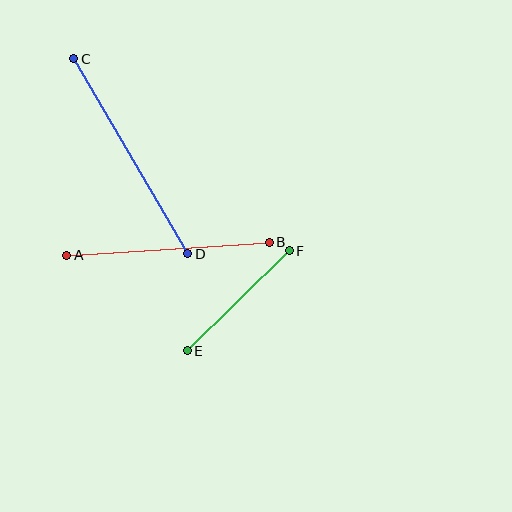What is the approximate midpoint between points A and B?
The midpoint is at approximately (168, 249) pixels.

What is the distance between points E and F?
The distance is approximately 143 pixels.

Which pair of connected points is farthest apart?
Points C and D are farthest apart.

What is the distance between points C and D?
The distance is approximately 226 pixels.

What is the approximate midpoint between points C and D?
The midpoint is at approximately (131, 156) pixels.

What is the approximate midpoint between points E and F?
The midpoint is at approximately (238, 301) pixels.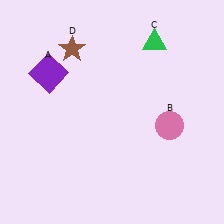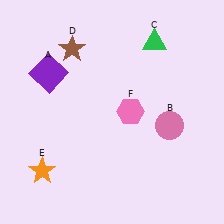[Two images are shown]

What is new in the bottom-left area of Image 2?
An orange star (E) was added in the bottom-left area of Image 2.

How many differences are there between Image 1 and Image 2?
There are 2 differences between the two images.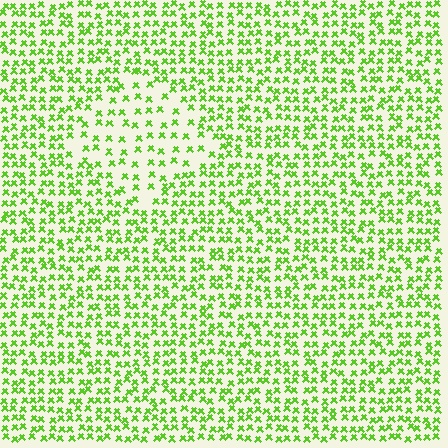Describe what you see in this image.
The image contains small lime elements arranged at two different densities. A diamond-shaped region is visible where the elements are less densely packed than the surrounding area.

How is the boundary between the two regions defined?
The boundary is defined by a change in element density (approximately 1.9x ratio). All elements are the same color, size, and shape.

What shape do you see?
I see a diamond.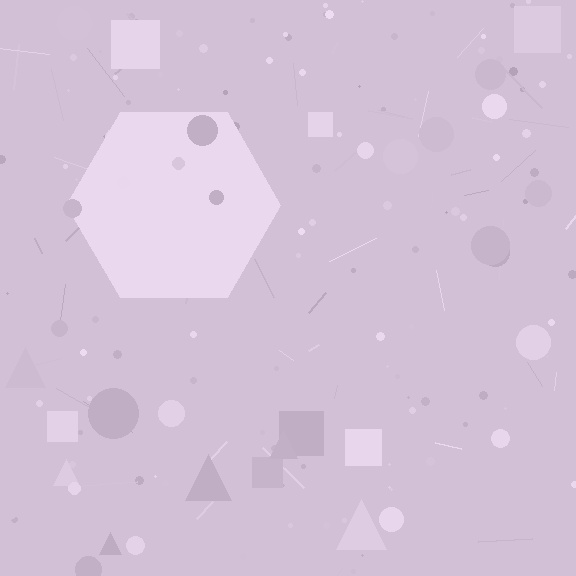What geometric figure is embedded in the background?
A hexagon is embedded in the background.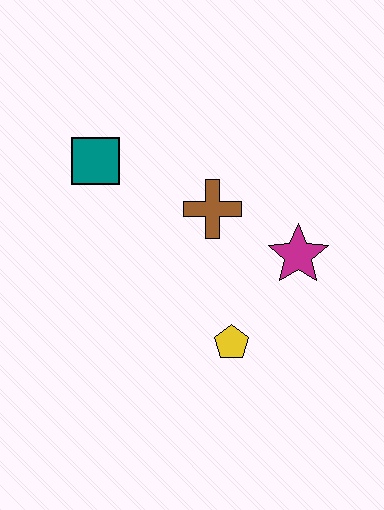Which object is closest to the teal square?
The brown cross is closest to the teal square.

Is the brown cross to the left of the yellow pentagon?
Yes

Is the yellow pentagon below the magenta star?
Yes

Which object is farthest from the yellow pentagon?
The teal square is farthest from the yellow pentagon.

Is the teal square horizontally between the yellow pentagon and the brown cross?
No